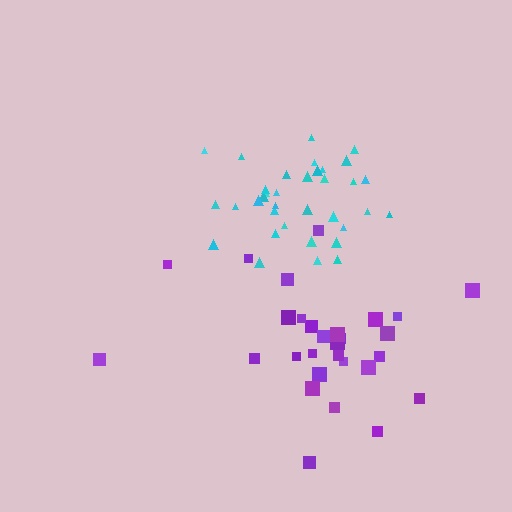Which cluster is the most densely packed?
Cyan.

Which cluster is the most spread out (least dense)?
Purple.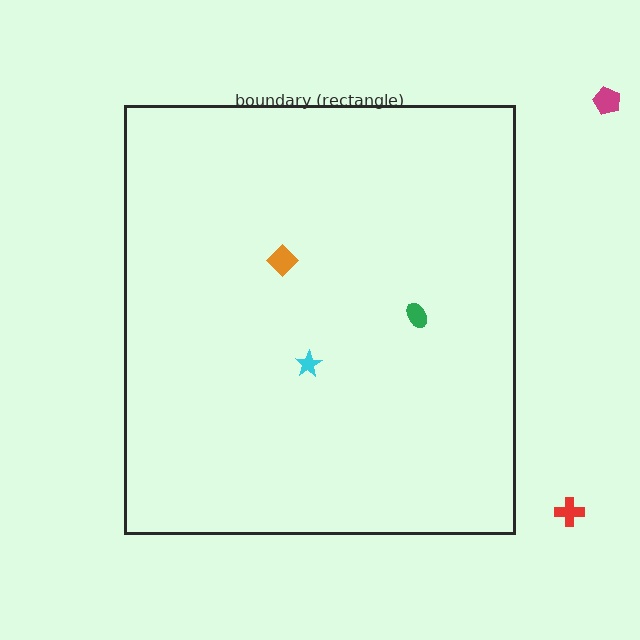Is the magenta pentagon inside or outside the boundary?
Outside.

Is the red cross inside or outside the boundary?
Outside.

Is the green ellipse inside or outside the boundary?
Inside.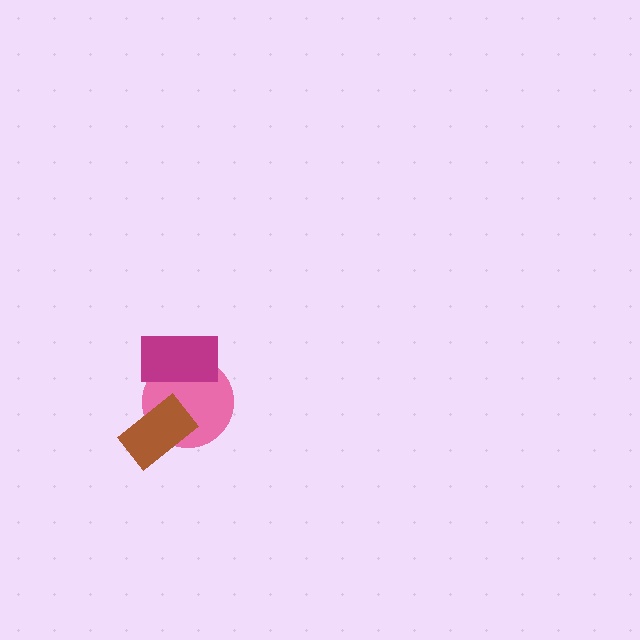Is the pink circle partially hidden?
Yes, it is partially covered by another shape.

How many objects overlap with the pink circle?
2 objects overlap with the pink circle.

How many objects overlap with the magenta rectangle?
1 object overlaps with the magenta rectangle.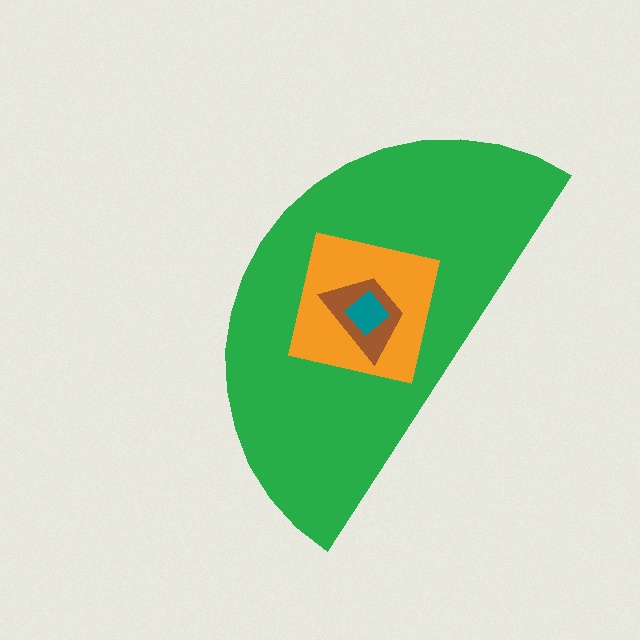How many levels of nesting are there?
4.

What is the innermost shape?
The teal diamond.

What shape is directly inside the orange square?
The brown trapezoid.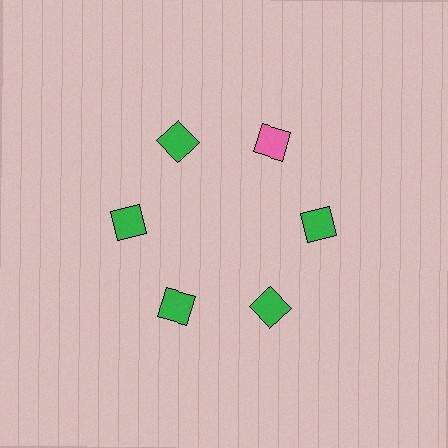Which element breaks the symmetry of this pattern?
The pink square at roughly the 1 o'clock position breaks the symmetry. All other shapes are green squares.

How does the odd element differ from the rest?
It has a different color: pink instead of green.